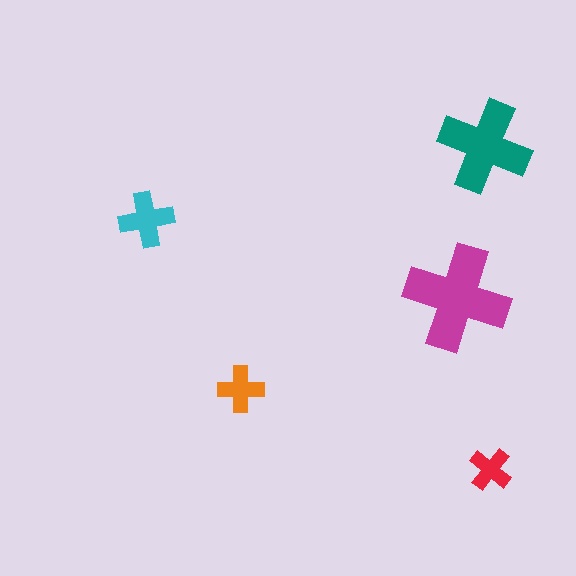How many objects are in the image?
There are 5 objects in the image.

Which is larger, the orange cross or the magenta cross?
The magenta one.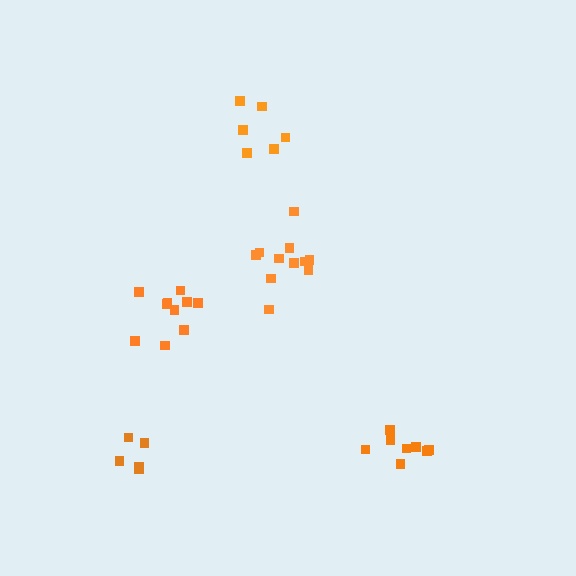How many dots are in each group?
Group 1: 8 dots, Group 2: 11 dots, Group 3: 6 dots, Group 4: 5 dots, Group 5: 10 dots (40 total).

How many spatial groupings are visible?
There are 5 spatial groupings.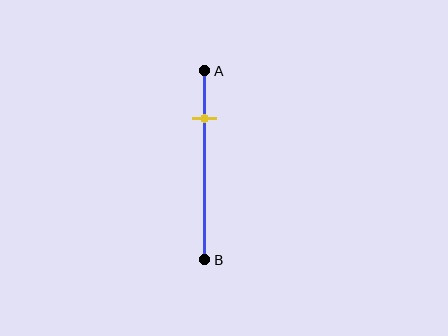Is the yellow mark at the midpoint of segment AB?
No, the mark is at about 25% from A, not at the 50% midpoint.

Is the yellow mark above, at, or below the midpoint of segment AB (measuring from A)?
The yellow mark is above the midpoint of segment AB.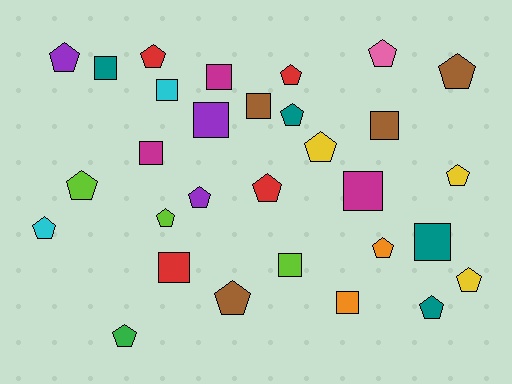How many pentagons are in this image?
There are 18 pentagons.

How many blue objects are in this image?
There are no blue objects.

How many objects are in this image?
There are 30 objects.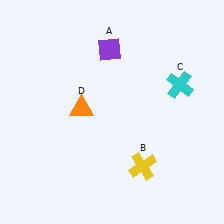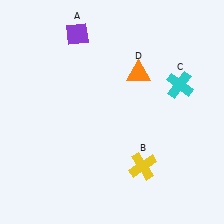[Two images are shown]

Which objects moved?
The objects that moved are: the purple diamond (A), the orange triangle (D).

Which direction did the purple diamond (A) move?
The purple diamond (A) moved left.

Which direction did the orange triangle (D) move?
The orange triangle (D) moved right.